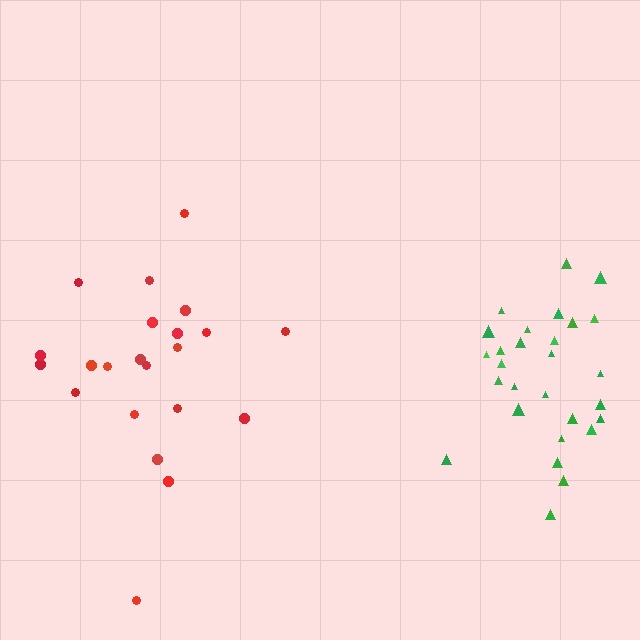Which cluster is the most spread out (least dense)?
Red.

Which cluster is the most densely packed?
Green.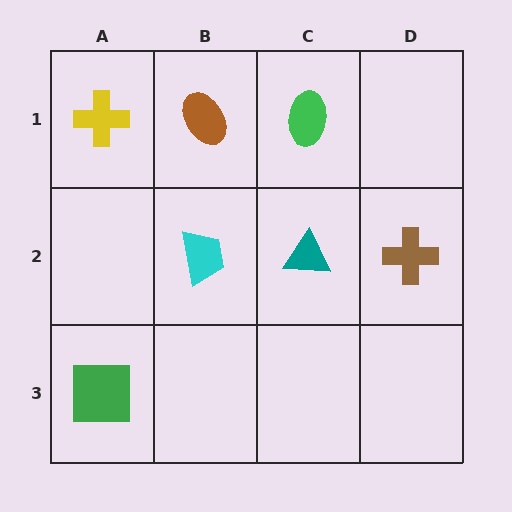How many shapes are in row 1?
3 shapes.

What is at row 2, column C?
A teal triangle.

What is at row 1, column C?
A green ellipse.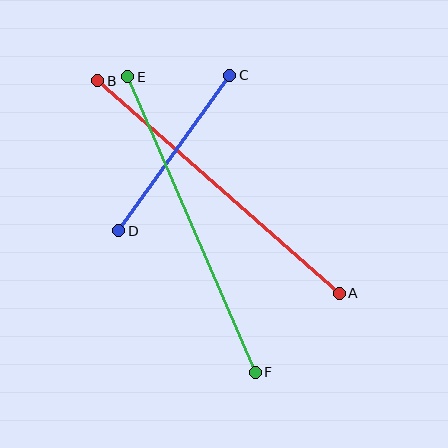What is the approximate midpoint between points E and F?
The midpoint is at approximately (192, 225) pixels.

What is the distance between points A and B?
The distance is approximately 321 pixels.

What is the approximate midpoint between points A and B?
The midpoint is at approximately (219, 187) pixels.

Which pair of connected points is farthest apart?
Points E and F are farthest apart.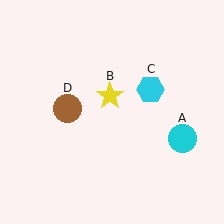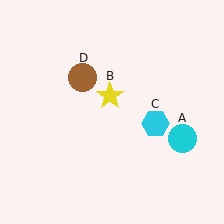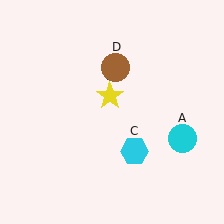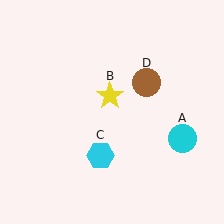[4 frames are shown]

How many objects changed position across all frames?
2 objects changed position: cyan hexagon (object C), brown circle (object D).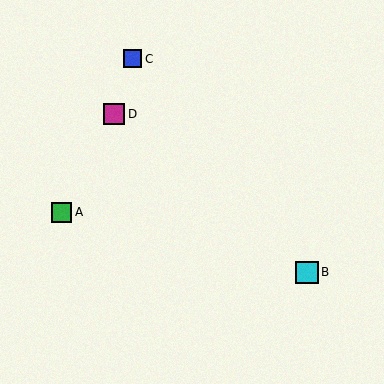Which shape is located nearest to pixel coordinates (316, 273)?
The cyan square (labeled B) at (307, 272) is nearest to that location.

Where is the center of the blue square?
The center of the blue square is at (133, 59).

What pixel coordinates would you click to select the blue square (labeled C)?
Click at (133, 59) to select the blue square C.